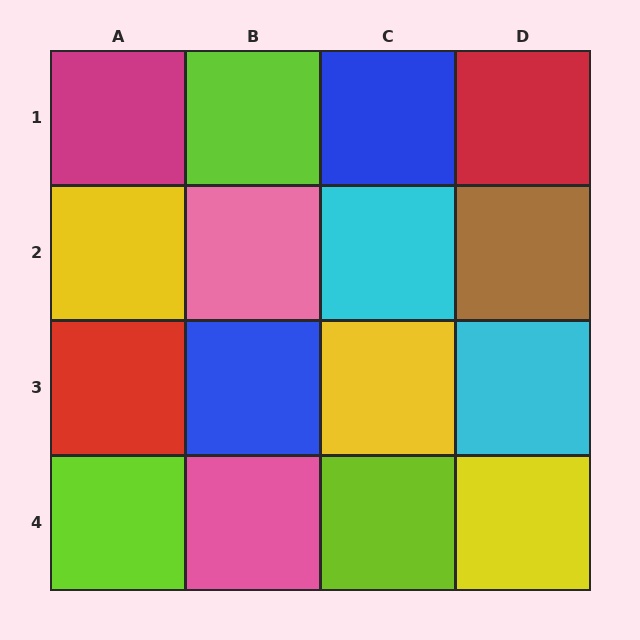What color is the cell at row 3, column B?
Blue.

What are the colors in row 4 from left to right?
Lime, pink, lime, yellow.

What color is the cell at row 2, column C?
Cyan.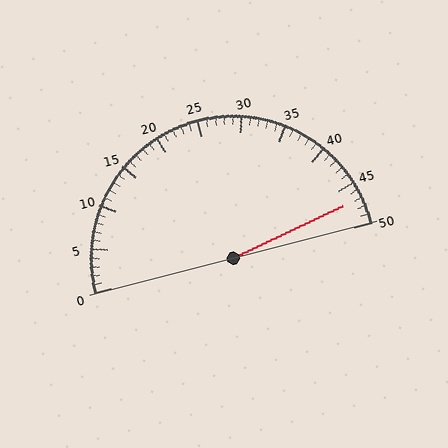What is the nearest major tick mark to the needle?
The nearest major tick mark is 45.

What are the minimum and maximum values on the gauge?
The gauge ranges from 0 to 50.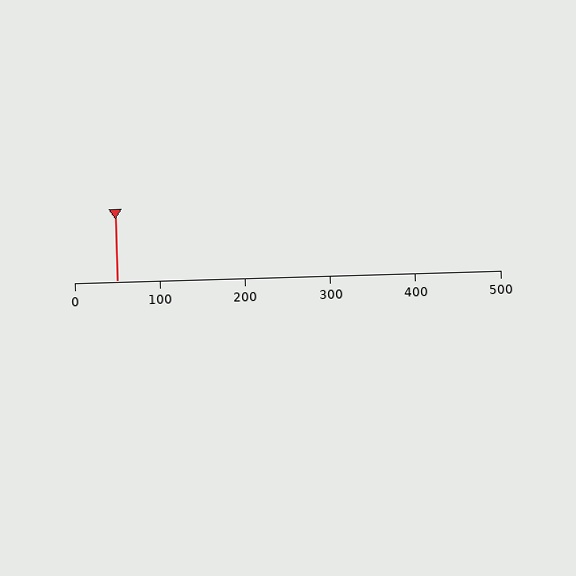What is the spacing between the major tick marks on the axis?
The major ticks are spaced 100 apart.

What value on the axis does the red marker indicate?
The marker indicates approximately 50.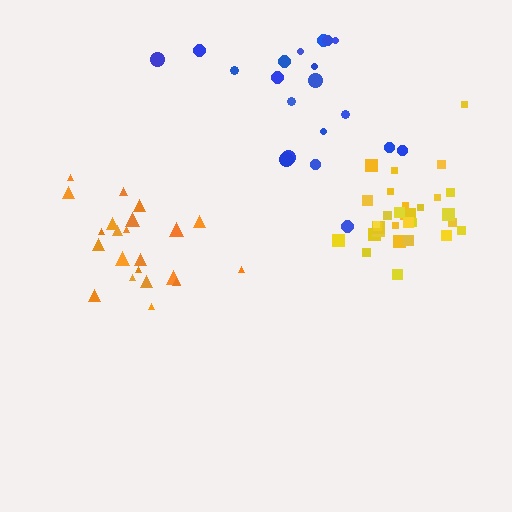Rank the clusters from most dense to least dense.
yellow, orange, blue.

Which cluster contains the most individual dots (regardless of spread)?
Yellow (31).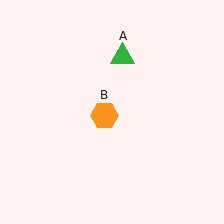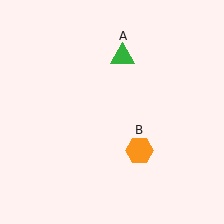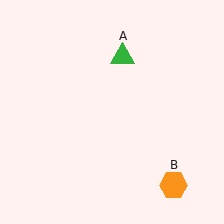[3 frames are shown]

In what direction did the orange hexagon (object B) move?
The orange hexagon (object B) moved down and to the right.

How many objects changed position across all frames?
1 object changed position: orange hexagon (object B).